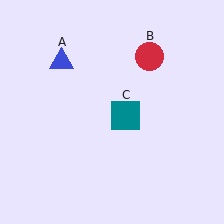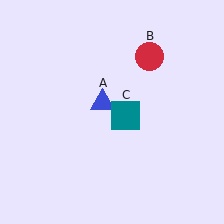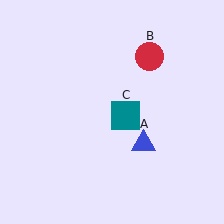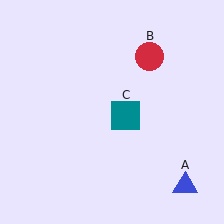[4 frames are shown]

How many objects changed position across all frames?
1 object changed position: blue triangle (object A).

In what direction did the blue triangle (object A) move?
The blue triangle (object A) moved down and to the right.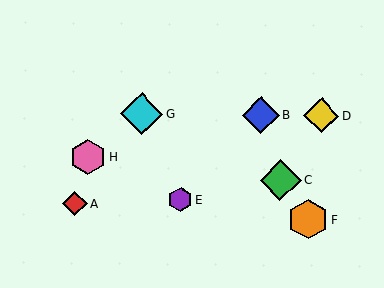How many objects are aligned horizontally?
3 objects (B, D, G) are aligned horizontally.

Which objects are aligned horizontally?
Objects B, D, G are aligned horizontally.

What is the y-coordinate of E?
Object E is at y≈199.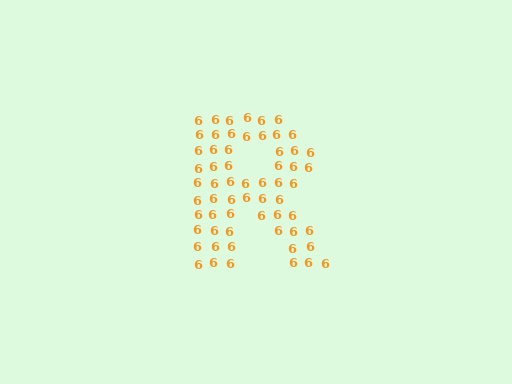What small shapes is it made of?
It is made of small digit 6's.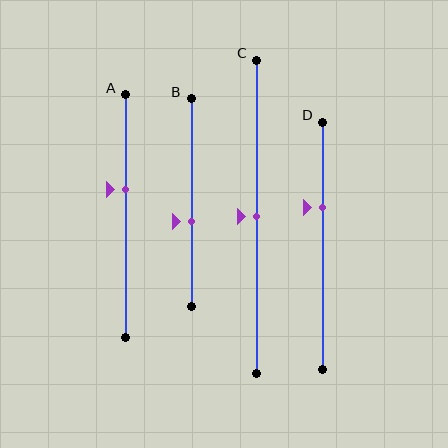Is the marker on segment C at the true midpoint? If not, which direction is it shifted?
Yes, the marker on segment C is at the true midpoint.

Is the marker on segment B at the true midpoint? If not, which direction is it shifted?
No, the marker on segment B is shifted downward by about 9% of the segment length.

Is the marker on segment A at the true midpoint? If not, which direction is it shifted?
No, the marker on segment A is shifted upward by about 11% of the segment length.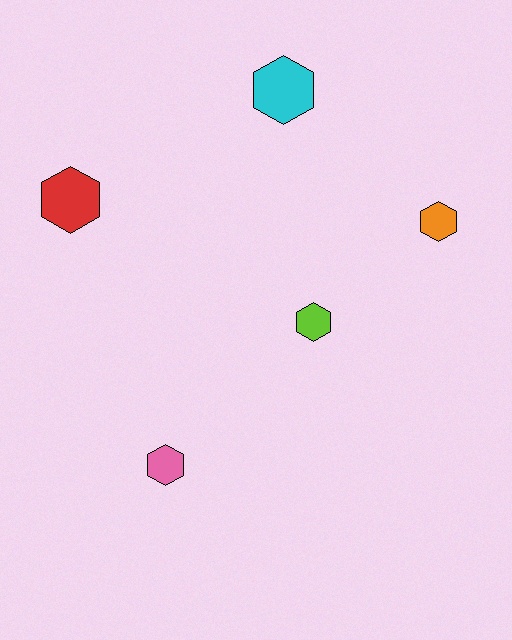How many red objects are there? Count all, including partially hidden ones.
There is 1 red object.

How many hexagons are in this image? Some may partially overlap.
There are 5 hexagons.